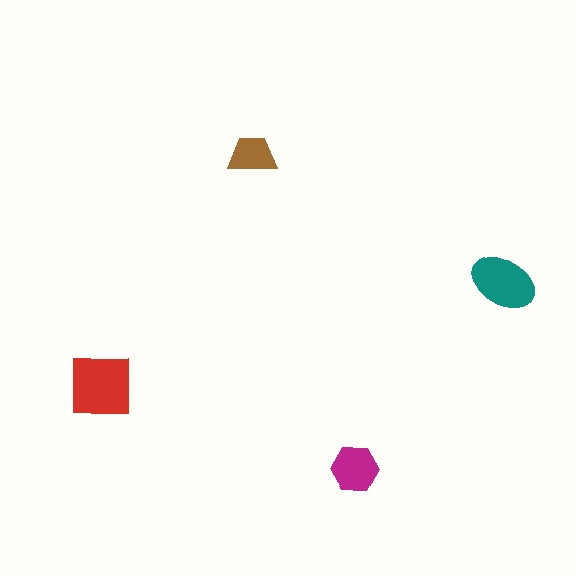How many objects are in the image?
There are 4 objects in the image.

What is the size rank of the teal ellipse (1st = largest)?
2nd.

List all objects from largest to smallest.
The red square, the teal ellipse, the magenta hexagon, the brown trapezoid.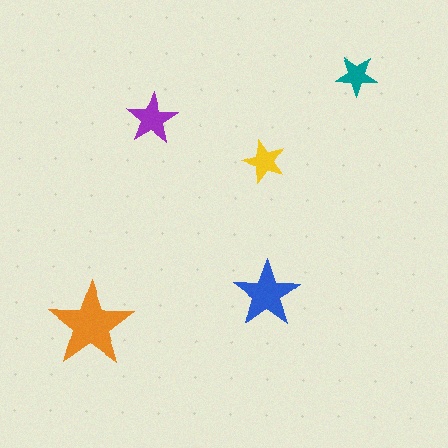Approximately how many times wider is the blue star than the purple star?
About 1.5 times wider.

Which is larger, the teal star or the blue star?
The blue one.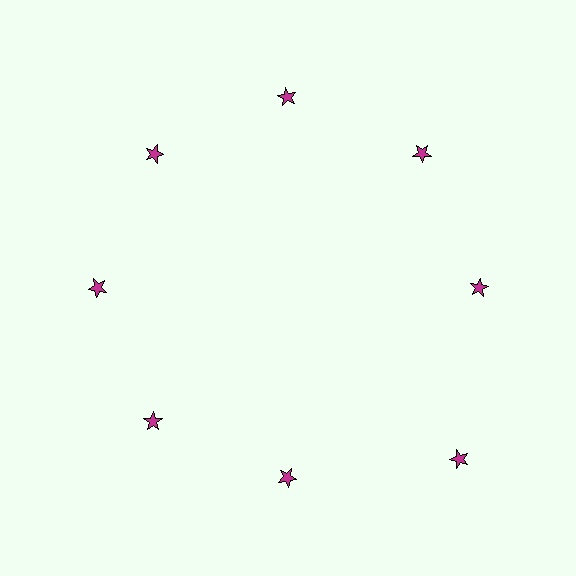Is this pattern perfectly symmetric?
No. The 8 magenta stars are arranged in a ring, but one element near the 4 o'clock position is pushed outward from the center, breaking the 8-fold rotational symmetry.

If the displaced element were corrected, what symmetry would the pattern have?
It would have 8-fold rotational symmetry — the pattern would map onto itself every 45 degrees.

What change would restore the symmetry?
The symmetry would be restored by moving it inward, back onto the ring so that all 8 stars sit at equal angles and equal distance from the center.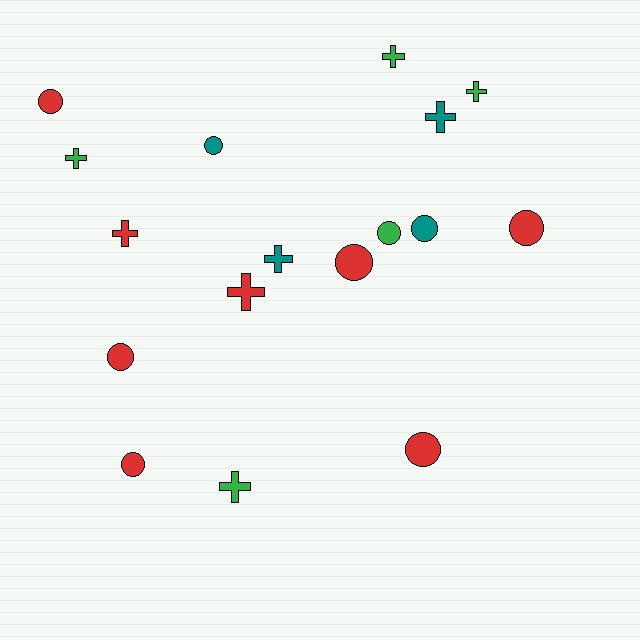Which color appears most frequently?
Red, with 8 objects.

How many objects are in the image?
There are 17 objects.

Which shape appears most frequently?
Circle, with 9 objects.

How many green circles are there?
There is 1 green circle.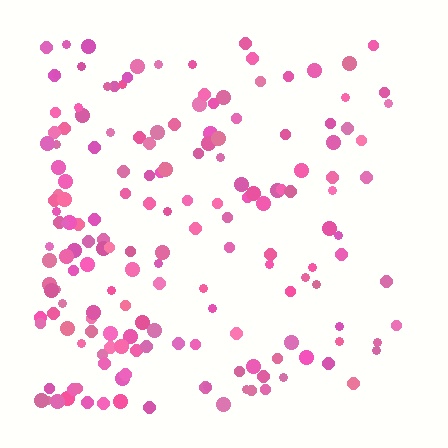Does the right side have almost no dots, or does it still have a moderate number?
Still a moderate number, just noticeably fewer than the left.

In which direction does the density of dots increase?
From right to left, with the left side densest.